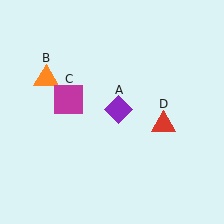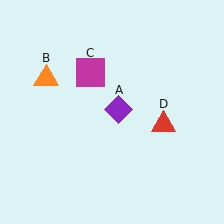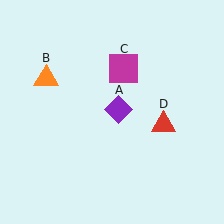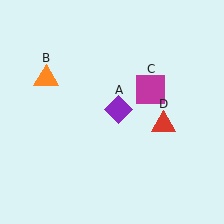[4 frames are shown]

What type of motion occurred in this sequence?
The magenta square (object C) rotated clockwise around the center of the scene.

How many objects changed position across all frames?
1 object changed position: magenta square (object C).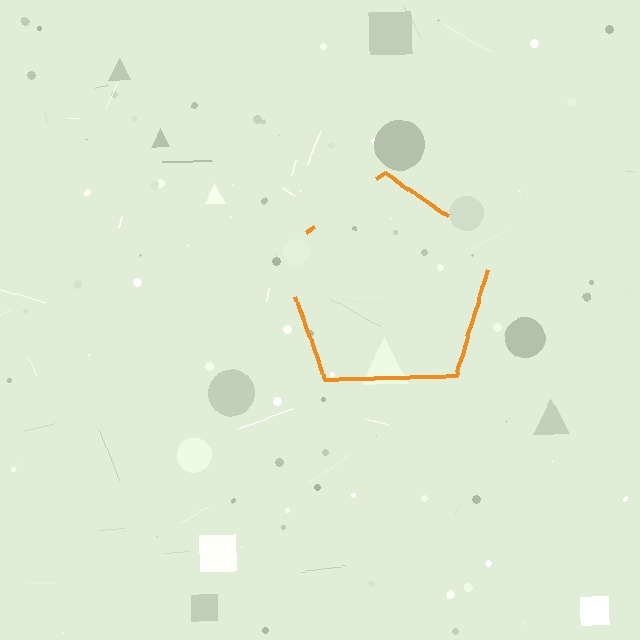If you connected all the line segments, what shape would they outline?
They would outline a pentagon.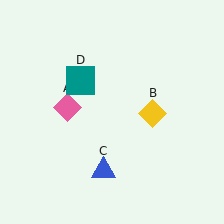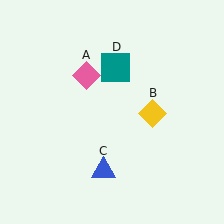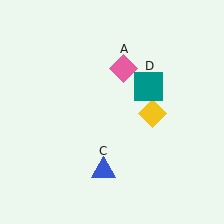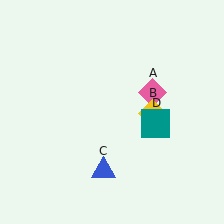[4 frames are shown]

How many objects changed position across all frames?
2 objects changed position: pink diamond (object A), teal square (object D).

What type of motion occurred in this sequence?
The pink diamond (object A), teal square (object D) rotated clockwise around the center of the scene.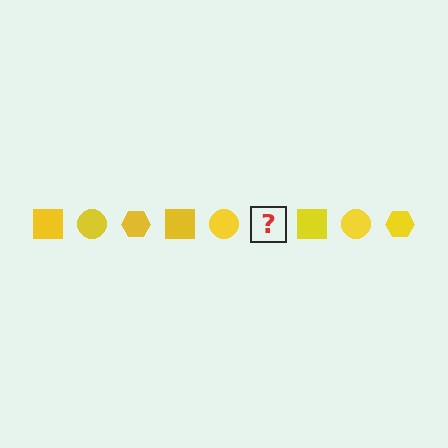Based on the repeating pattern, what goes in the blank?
The blank should be a yellow hexagon.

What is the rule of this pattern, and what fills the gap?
The rule is that the pattern cycles through square, circle, hexagon shapes in yellow. The gap should be filled with a yellow hexagon.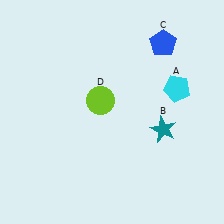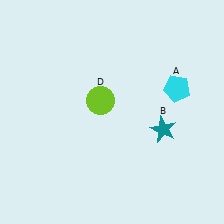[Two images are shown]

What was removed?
The blue pentagon (C) was removed in Image 2.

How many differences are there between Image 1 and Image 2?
There is 1 difference between the two images.